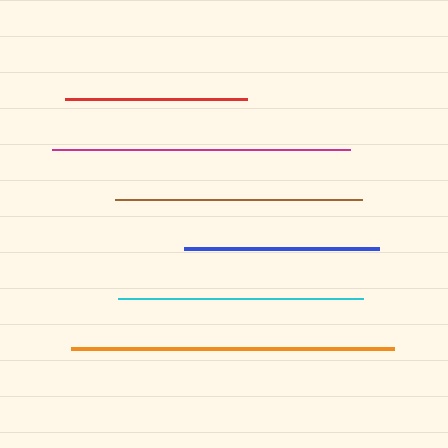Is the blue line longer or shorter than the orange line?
The orange line is longer than the blue line.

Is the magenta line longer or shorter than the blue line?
The magenta line is longer than the blue line.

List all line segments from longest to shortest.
From longest to shortest: orange, magenta, brown, cyan, blue, red.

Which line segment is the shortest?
The red line is the shortest at approximately 182 pixels.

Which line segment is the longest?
The orange line is the longest at approximately 323 pixels.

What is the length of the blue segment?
The blue segment is approximately 195 pixels long.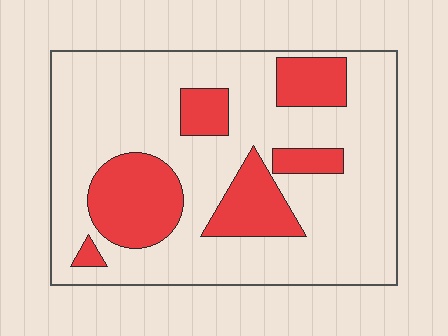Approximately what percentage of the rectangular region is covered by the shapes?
Approximately 25%.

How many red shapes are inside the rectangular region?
6.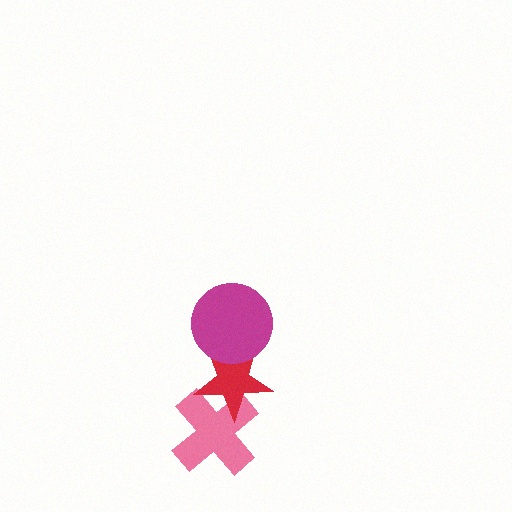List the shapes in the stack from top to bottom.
From top to bottom: the magenta circle, the red star, the pink cross.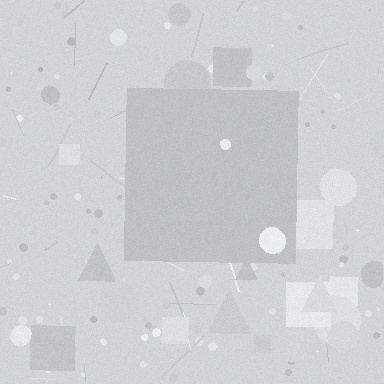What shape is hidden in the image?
A square is hidden in the image.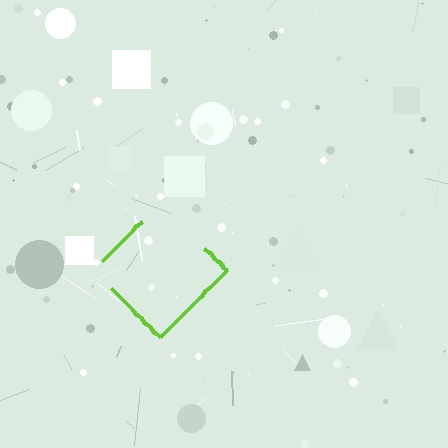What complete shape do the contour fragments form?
The contour fragments form a diamond.